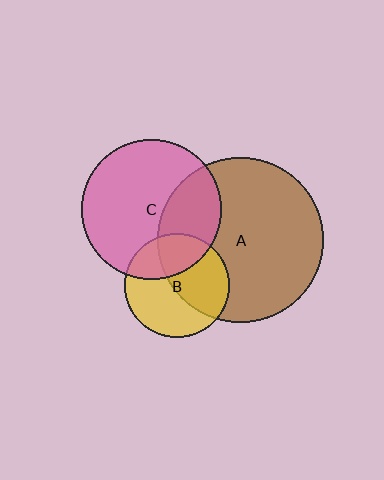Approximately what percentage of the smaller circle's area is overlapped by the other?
Approximately 50%.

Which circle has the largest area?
Circle A (brown).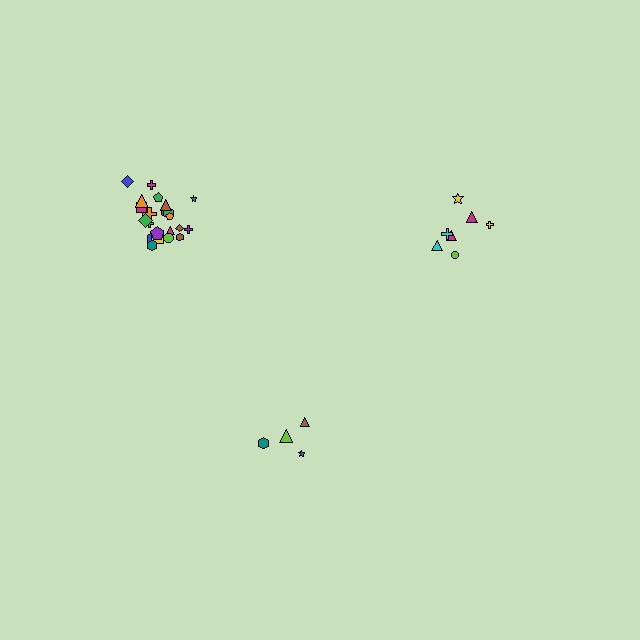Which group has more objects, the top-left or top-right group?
The top-left group.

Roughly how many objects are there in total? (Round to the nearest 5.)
Roughly 35 objects in total.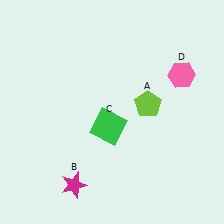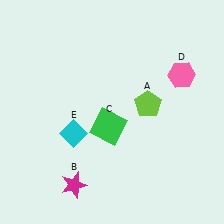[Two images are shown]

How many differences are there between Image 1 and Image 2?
There is 1 difference between the two images.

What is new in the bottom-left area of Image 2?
A cyan diamond (E) was added in the bottom-left area of Image 2.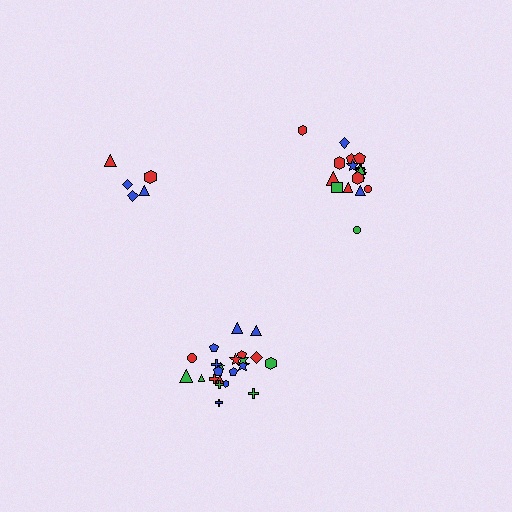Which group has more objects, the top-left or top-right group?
The top-right group.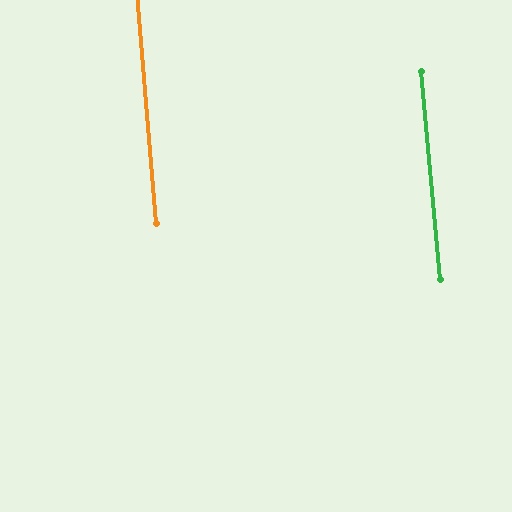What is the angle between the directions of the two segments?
Approximately 1 degree.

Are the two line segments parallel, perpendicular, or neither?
Parallel — their directions differ by only 0.5°.